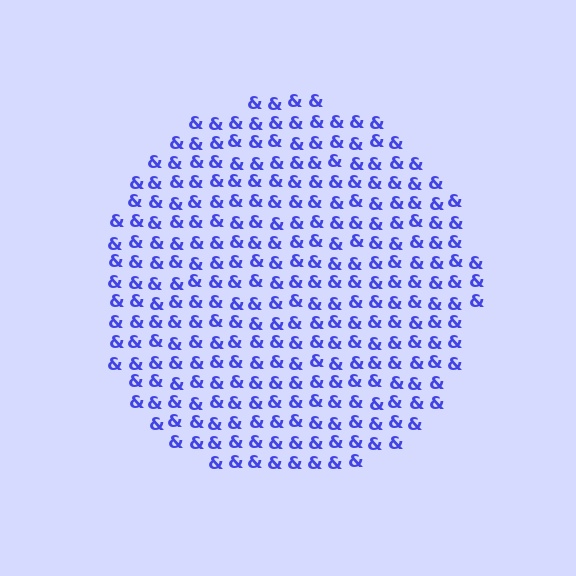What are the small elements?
The small elements are ampersands.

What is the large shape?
The large shape is a circle.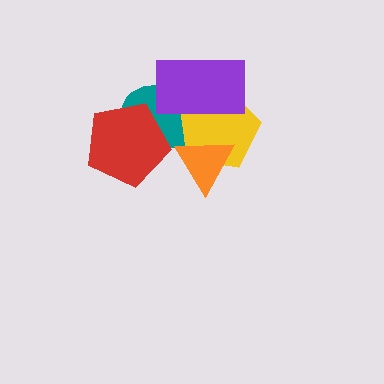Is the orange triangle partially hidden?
No, no other shape covers it.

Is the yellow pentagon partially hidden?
Yes, it is partially covered by another shape.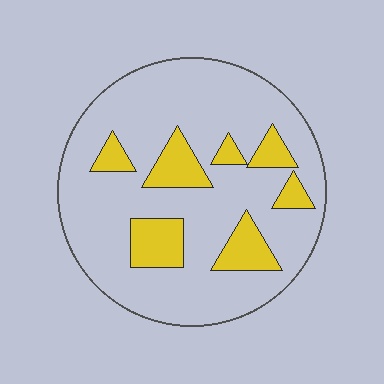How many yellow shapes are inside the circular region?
7.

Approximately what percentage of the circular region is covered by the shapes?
Approximately 20%.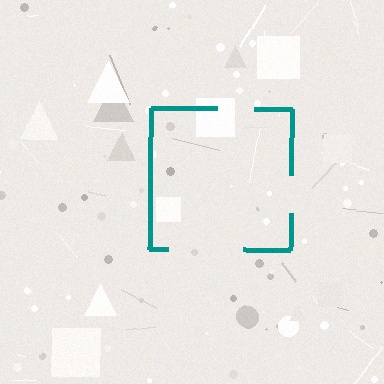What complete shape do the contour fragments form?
The contour fragments form a square.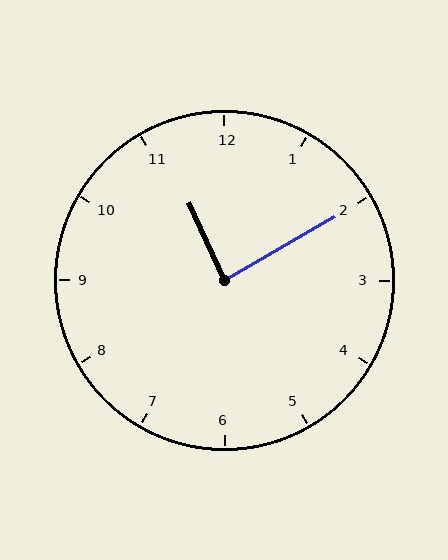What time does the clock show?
11:10.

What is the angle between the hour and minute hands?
Approximately 85 degrees.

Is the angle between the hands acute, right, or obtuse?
It is right.